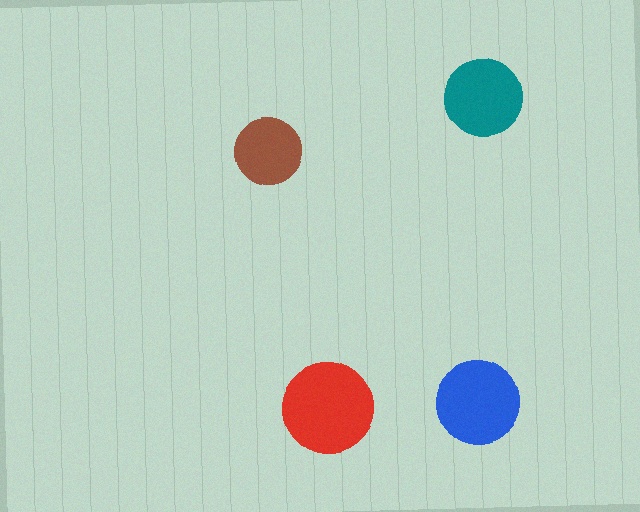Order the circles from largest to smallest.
the red one, the blue one, the teal one, the brown one.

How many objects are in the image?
There are 4 objects in the image.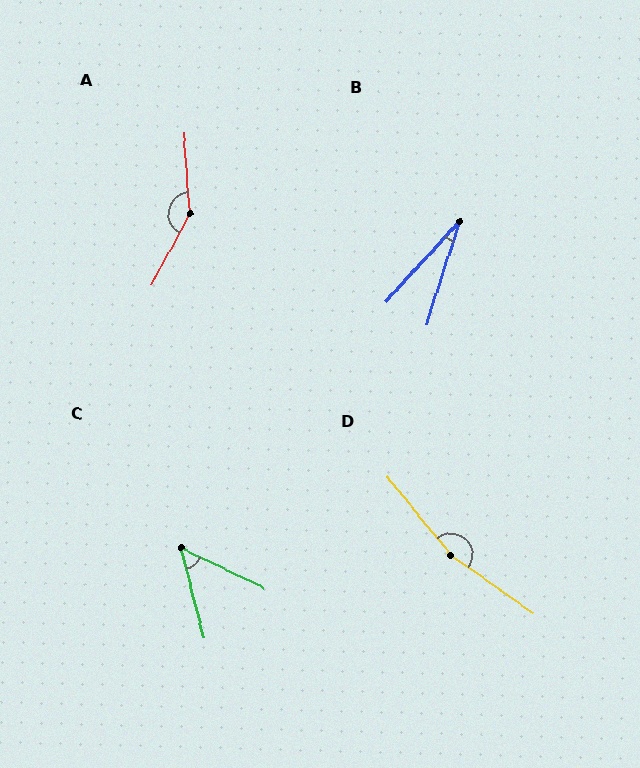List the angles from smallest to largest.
B (25°), C (50°), A (147°), D (164°).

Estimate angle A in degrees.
Approximately 147 degrees.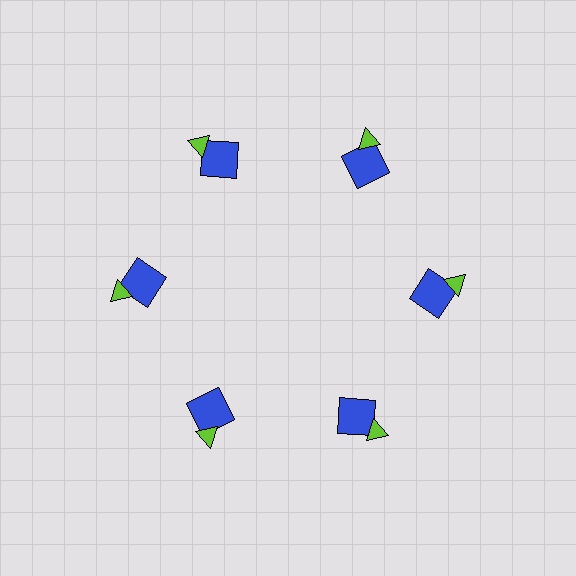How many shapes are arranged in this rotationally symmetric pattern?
There are 12 shapes, arranged in 6 groups of 2.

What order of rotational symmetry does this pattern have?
This pattern has 6-fold rotational symmetry.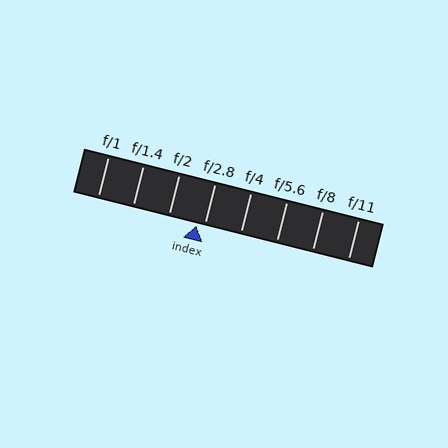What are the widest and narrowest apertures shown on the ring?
The widest aperture shown is f/1 and the narrowest is f/11.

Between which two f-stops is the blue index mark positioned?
The index mark is between f/2 and f/2.8.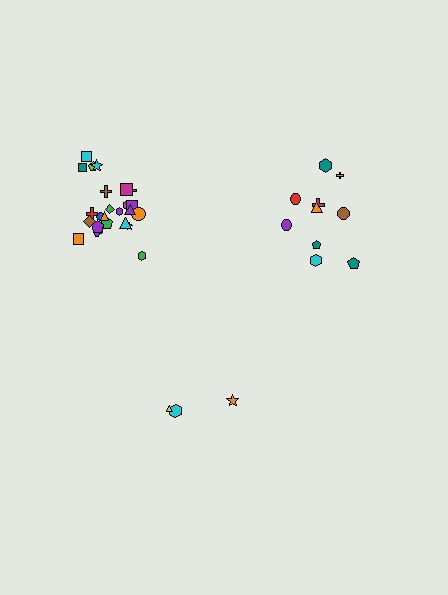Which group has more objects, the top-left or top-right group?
The top-left group.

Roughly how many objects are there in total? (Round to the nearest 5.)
Roughly 40 objects in total.